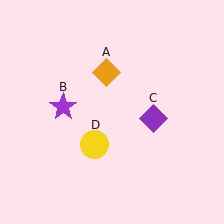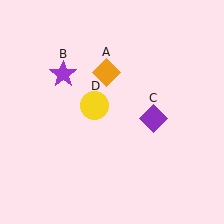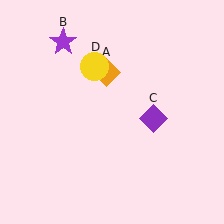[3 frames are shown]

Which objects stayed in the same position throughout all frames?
Orange diamond (object A) and purple diamond (object C) remained stationary.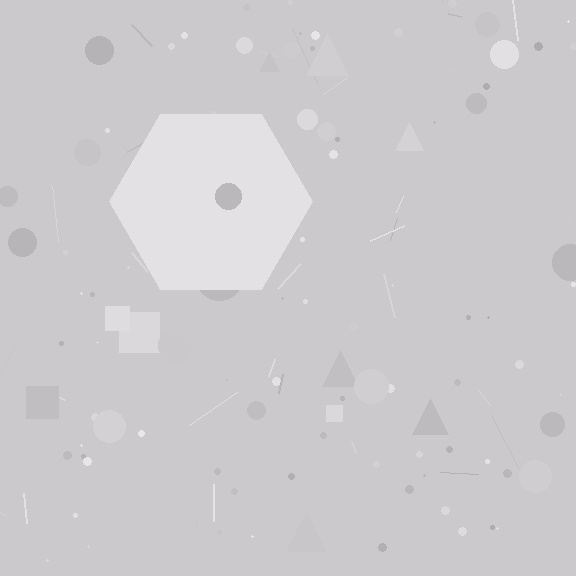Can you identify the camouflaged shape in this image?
The camouflaged shape is a hexagon.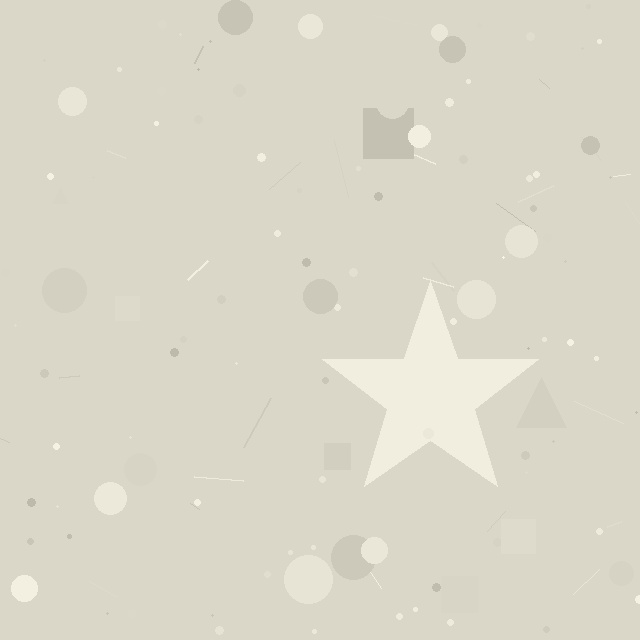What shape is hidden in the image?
A star is hidden in the image.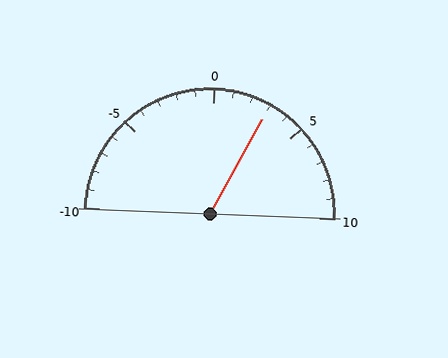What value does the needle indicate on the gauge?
The needle indicates approximately 3.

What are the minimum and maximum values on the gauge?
The gauge ranges from -10 to 10.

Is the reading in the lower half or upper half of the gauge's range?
The reading is in the upper half of the range (-10 to 10).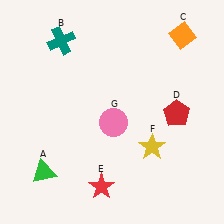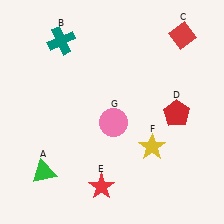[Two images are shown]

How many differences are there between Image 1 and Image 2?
There is 1 difference between the two images.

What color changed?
The diamond (C) changed from orange in Image 1 to red in Image 2.